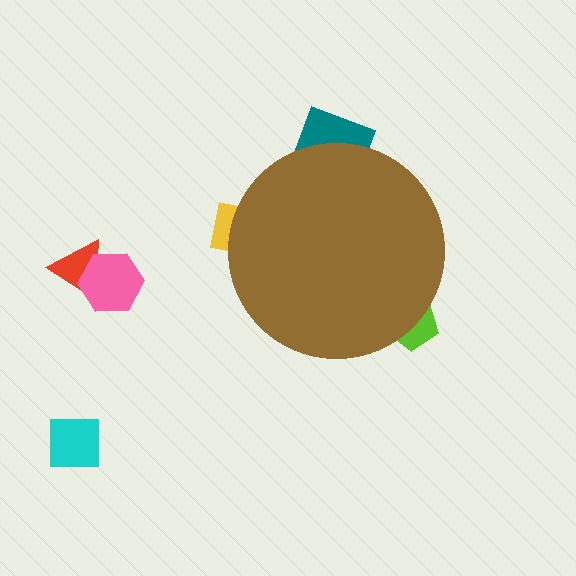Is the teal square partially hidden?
Yes, the teal square is partially hidden behind the brown circle.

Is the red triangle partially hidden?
No, the red triangle is fully visible.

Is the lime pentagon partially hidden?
Yes, the lime pentagon is partially hidden behind the brown circle.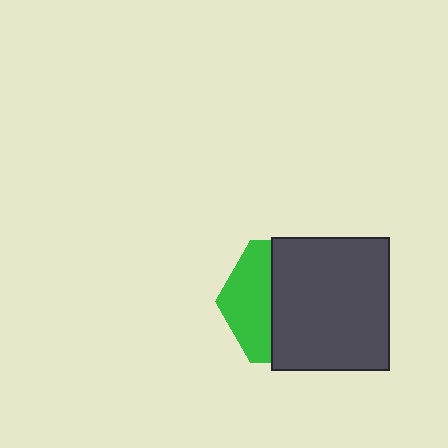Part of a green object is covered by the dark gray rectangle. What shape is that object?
It is a hexagon.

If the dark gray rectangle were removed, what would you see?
You would see the complete green hexagon.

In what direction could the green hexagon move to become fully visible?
The green hexagon could move left. That would shift it out from behind the dark gray rectangle entirely.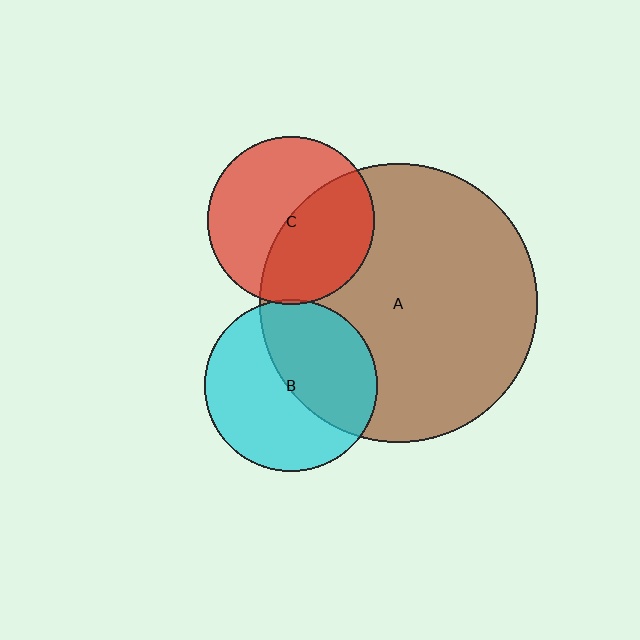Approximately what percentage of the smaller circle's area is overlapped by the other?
Approximately 45%.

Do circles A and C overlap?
Yes.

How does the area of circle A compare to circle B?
Approximately 2.6 times.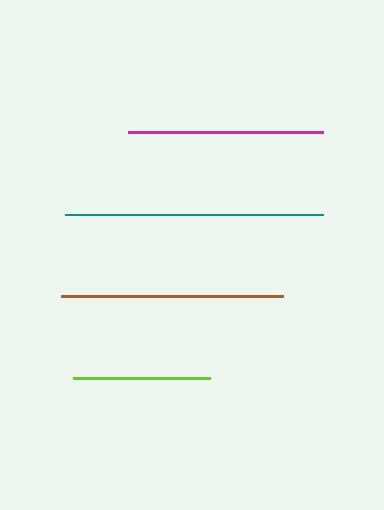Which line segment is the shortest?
The lime line is the shortest at approximately 138 pixels.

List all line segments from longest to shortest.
From longest to shortest: teal, brown, magenta, lime.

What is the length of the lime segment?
The lime segment is approximately 138 pixels long.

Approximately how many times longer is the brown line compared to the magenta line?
The brown line is approximately 1.1 times the length of the magenta line.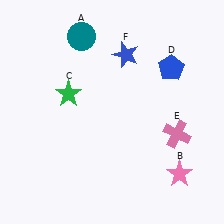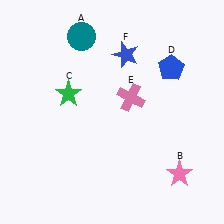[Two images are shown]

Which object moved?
The pink cross (E) moved left.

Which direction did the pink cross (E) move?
The pink cross (E) moved left.